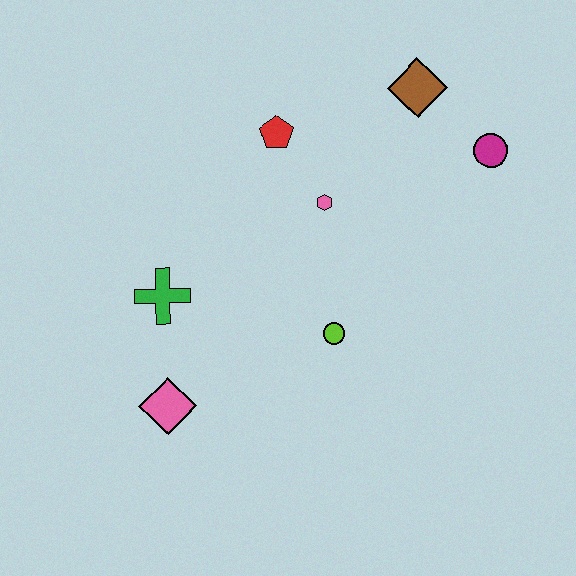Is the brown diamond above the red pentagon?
Yes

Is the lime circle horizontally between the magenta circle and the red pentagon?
Yes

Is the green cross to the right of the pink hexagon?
No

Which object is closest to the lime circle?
The pink hexagon is closest to the lime circle.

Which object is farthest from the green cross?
The magenta circle is farthest from the green cross.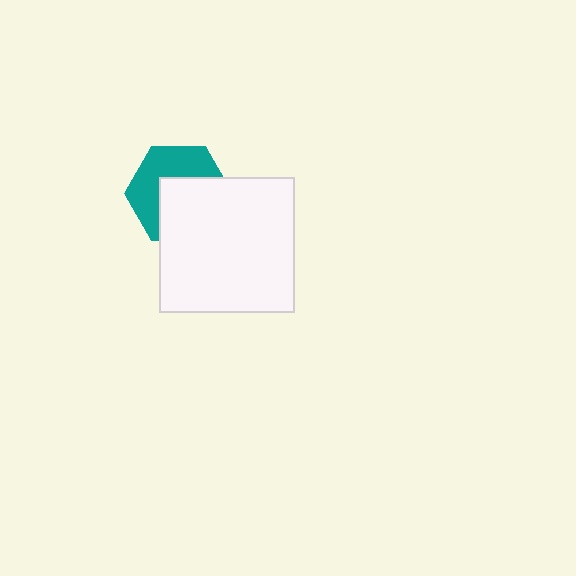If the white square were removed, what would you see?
You would see the complete teal hexagon.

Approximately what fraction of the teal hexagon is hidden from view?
Roughly 51% of the teal hexagon is hidden behind the white square.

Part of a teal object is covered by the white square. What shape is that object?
It is a hexagon.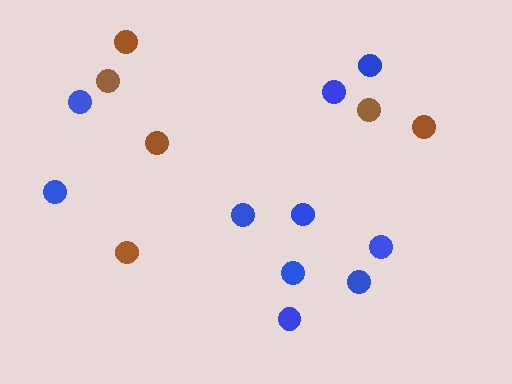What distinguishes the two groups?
There are 2 groups: one group of blue circles (10) and one group of brown circles (6).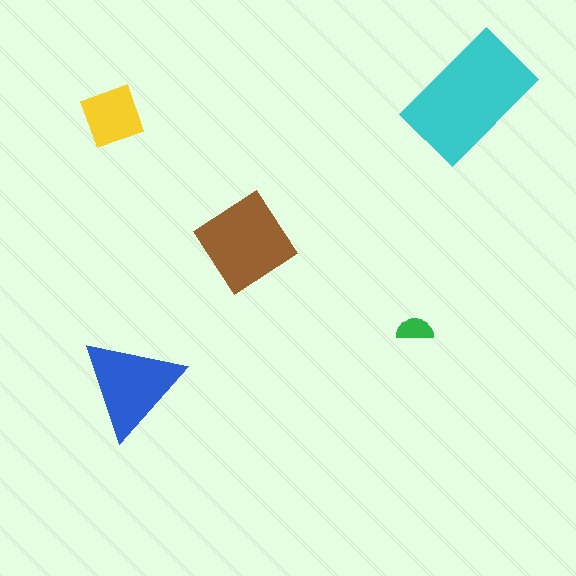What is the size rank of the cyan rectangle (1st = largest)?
1st.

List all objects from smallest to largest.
The green semicircle, the yellow square, the blue triangle, the brown diamond, the cyan rectangle.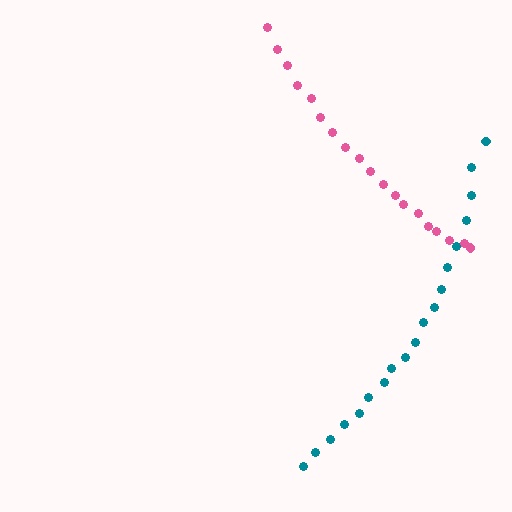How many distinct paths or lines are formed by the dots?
There are 2 distinct paths.